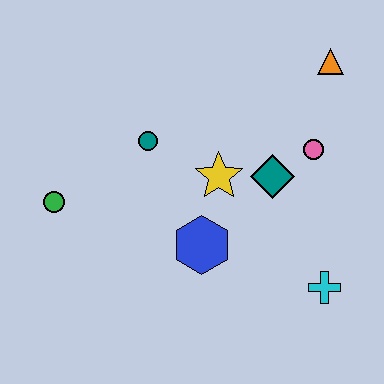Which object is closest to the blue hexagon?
The yellow star is closest to the blue hexagon.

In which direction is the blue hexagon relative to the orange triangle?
The blue hexagon is below the orange triangle.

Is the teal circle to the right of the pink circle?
No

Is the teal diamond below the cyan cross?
No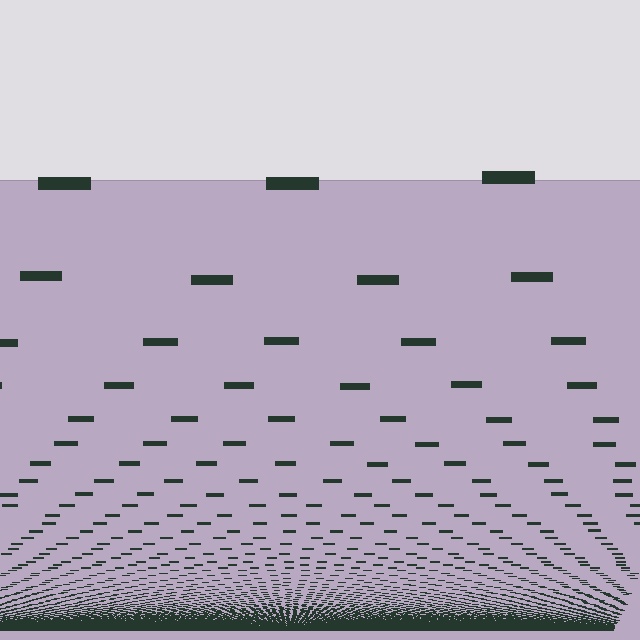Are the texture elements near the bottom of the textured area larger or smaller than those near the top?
Smaller. The gradient is inverted — elements near the bottom are smaller and denser.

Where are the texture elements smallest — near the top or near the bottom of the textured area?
Near the bottom.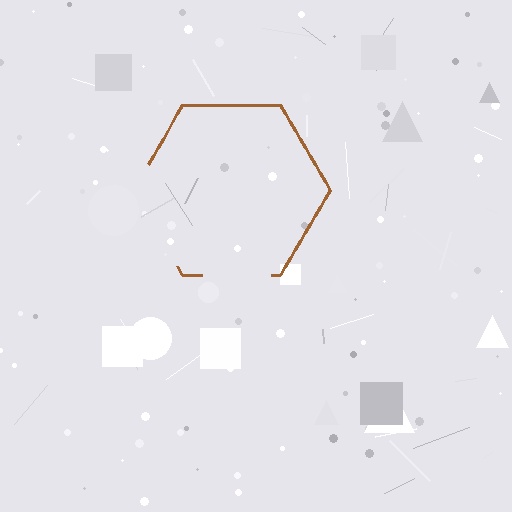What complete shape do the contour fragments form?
The contour fragments form a hexagon.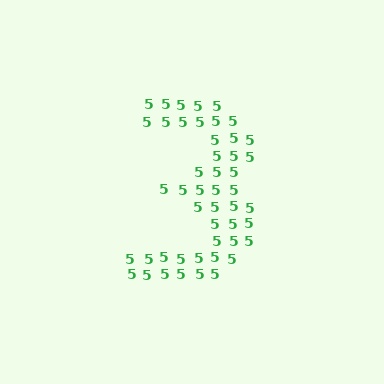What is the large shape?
The large shape is the digit 3.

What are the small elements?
The small elements are digit 5's.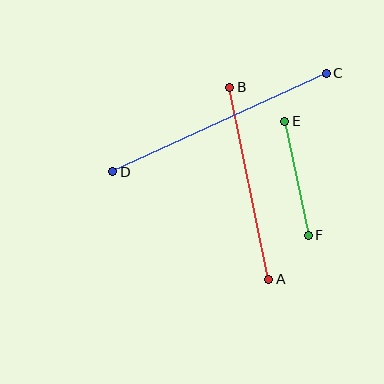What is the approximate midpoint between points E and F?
The midpoint is at approximately (297, 178) pixels.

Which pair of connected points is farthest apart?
Points C and D are farthest apart.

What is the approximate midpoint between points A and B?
The midpoint is at approximately (249, 183) pixels.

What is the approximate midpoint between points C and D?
The midpoint is at approximately (220, 123) pixels.